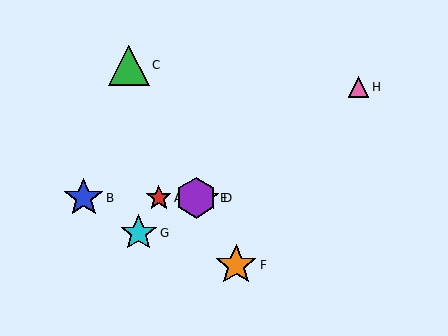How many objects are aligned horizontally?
4 objects (A, B, D, E) are aligned horizontally.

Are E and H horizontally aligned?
No, E is at y≈198 and H is at y≈87.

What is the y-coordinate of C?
Object C is at y≈65.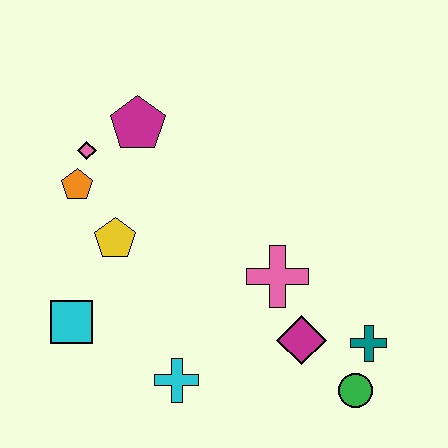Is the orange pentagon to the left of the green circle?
Yes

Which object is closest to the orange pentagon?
The pink diamond is closest to the orange pentagon.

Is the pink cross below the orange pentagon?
Yes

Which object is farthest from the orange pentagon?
The green circle is farthest from the orange pentagon.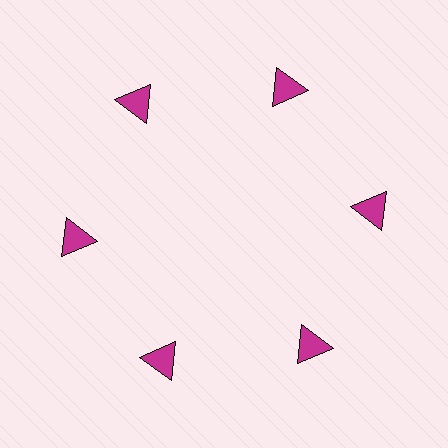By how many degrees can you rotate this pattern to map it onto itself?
The pattern maps onto itself every 60 degrees of rotation.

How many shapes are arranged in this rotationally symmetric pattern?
There are 6 shapes, arranged in 6 groups of 1.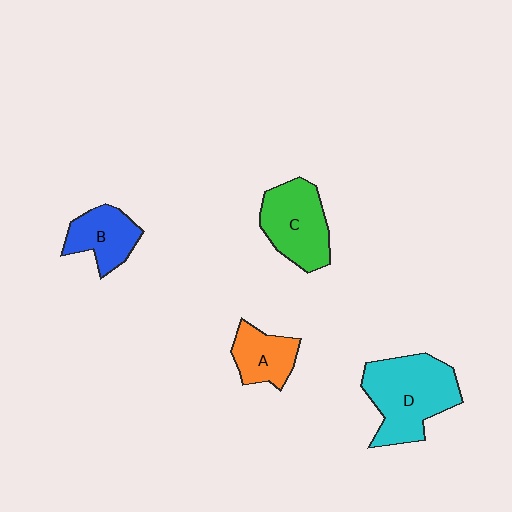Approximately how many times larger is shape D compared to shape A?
Approximately 2.0 times.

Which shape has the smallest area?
Shape A (orange).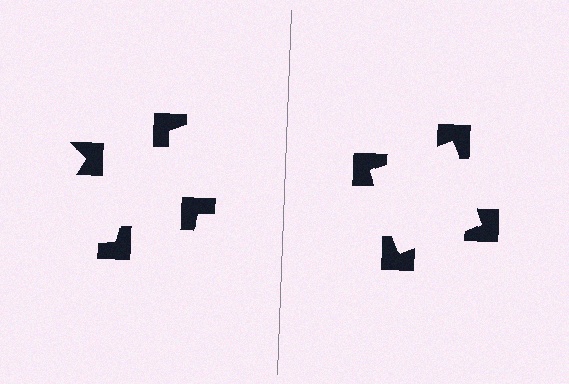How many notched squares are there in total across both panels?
8 — 4 on each side.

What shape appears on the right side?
An illusory square.